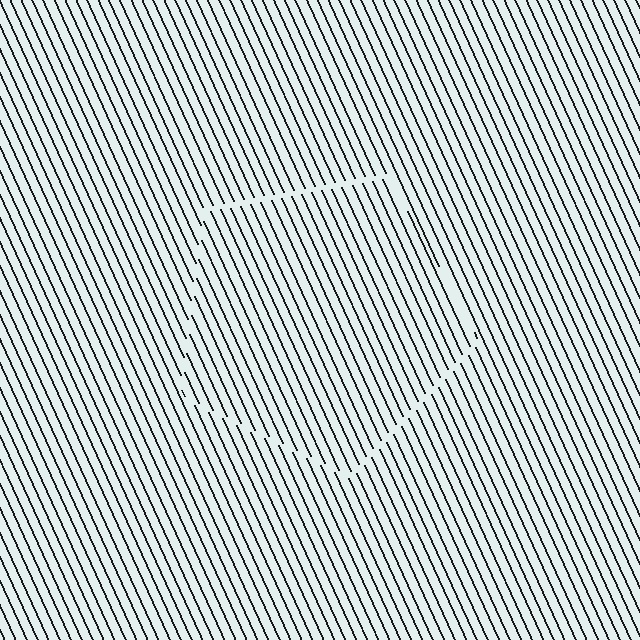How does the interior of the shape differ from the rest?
The interior of the shape contains the same grating, shifted by half a period — the contour is defined by the phase discontinuity where line-ends from the inner and outer gratings abut.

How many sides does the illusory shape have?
5 sides — the line-ends trace a pentagon.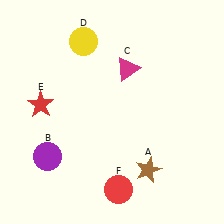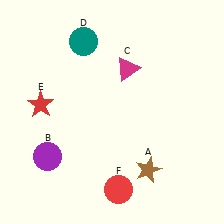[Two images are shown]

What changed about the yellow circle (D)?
In Image 1, D is yellow. In Image 2, it changed to teal.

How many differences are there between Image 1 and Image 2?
There is 1 difference between the two images.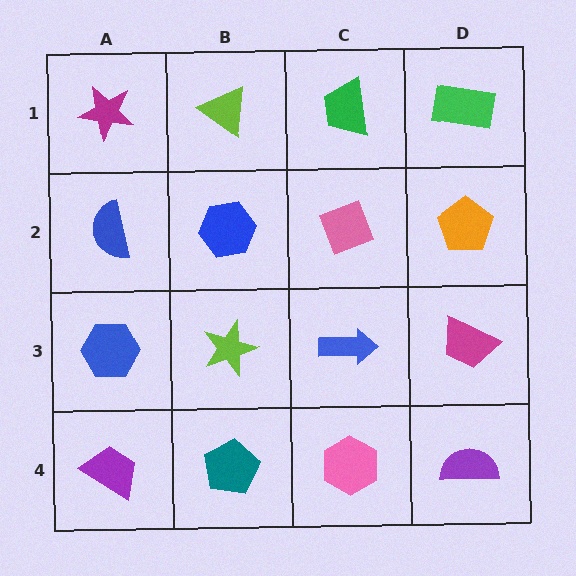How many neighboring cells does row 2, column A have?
3.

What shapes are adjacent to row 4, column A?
A blue hexagon (row 3, column A), a teal pentagon (row 4, column B).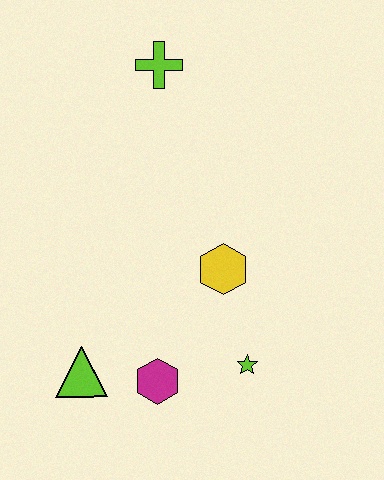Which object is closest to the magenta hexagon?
The lime triangle is closest to the magenta hexagon.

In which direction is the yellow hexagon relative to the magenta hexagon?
The yellow hexagon is above the magenta hexagon.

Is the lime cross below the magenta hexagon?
No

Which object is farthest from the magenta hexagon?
The lime cross is farthest from the magenta hexagon.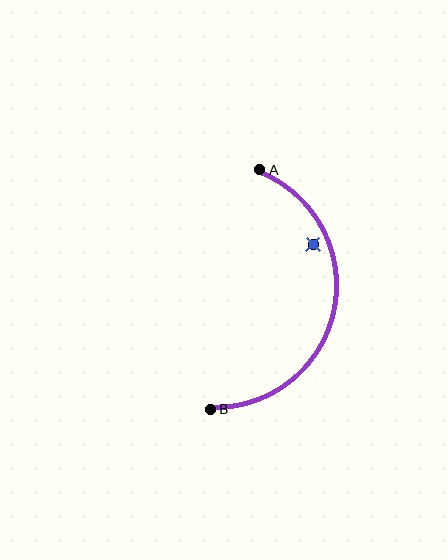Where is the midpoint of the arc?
The arc midpoint is the point on the curve farthest from the straight line joining A and B. It sits to the right of that line.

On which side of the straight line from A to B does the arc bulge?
The arc bulges to the right of the straight line connecting A and B.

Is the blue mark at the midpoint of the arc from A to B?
No — the blue mark does not lie on the arc at all. It sits slightly inside the curve.